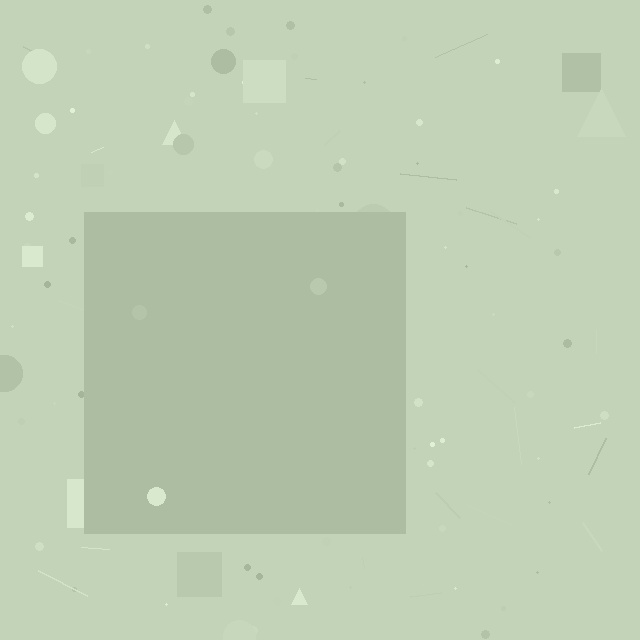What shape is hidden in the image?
A square is hidden in the image.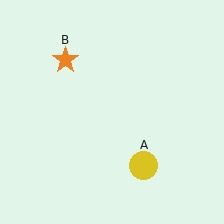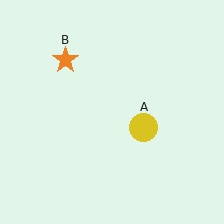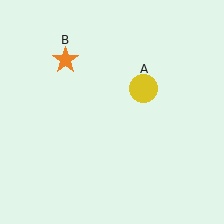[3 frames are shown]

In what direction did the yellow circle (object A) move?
The yellow circle (object A) moved up.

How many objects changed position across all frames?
1 object changed position: yellow circle (object A).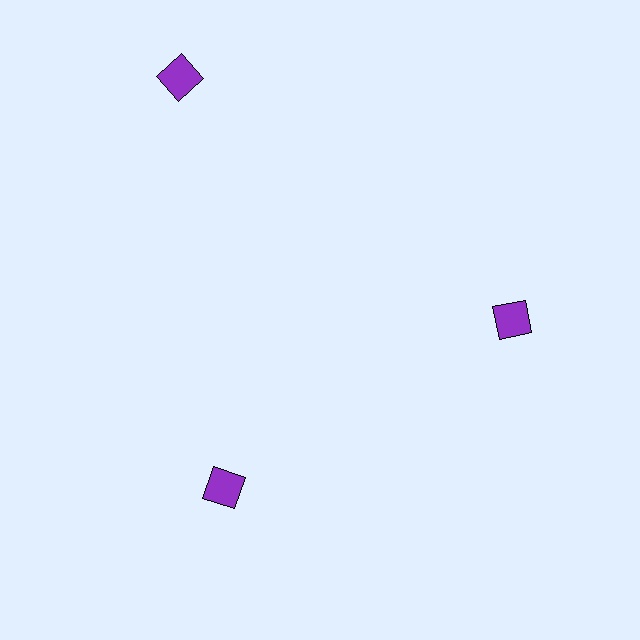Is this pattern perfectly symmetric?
No. The 3 purple diamonds are arranged in a ring, but one element near the 11 o'clock position is pushed outward from the center, breaking the 3-fold rotational symmetry.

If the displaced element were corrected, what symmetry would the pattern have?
It would have 3-fold rotational symmetry — the pattern would map onto itself every 120 degrees.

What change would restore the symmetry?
The symmetry would be restored by moving it inward, back onto the ring so that all 3 diamonds sit at equal angles and equal distance from the center.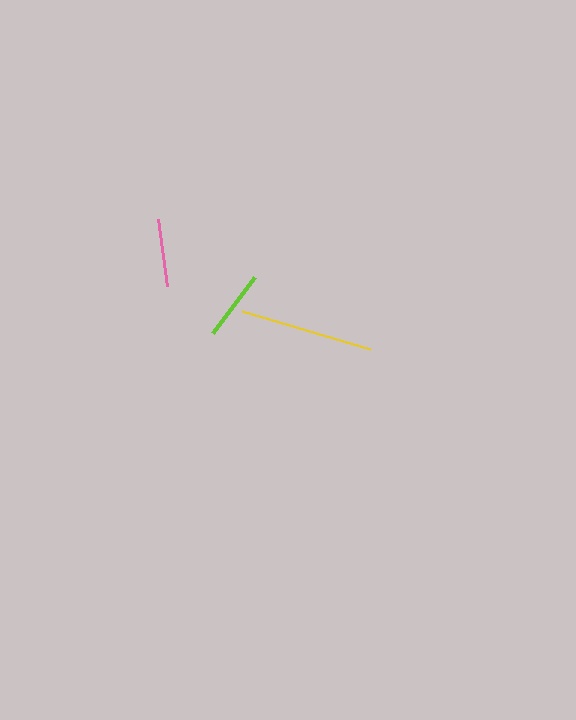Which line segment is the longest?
The yellow line is the longest at approximately 133 pixels.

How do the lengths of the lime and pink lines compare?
The lime and pink lines are approximately the same length.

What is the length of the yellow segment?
The yellow segment is approximately 133 pixels long.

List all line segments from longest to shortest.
From longest to shortest: yellow, lime, pink.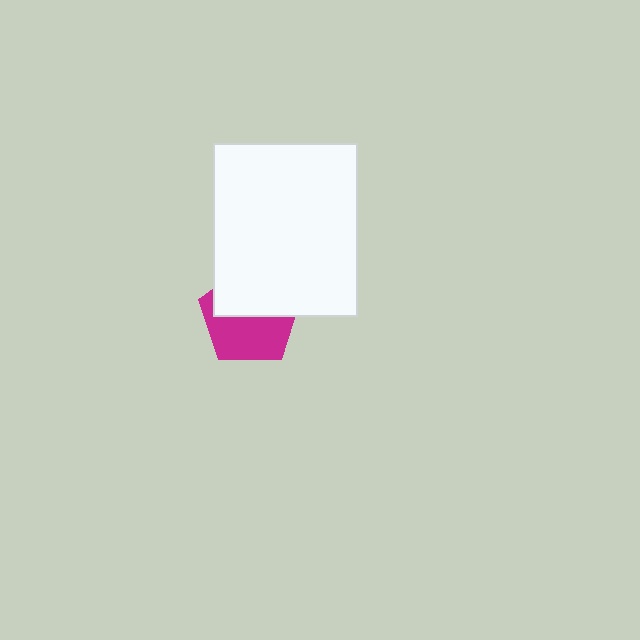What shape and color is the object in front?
The object in front is a white rectangle.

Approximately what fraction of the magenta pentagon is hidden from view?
Roughly 48% of the magenta pentagon is hidden behind the white rectangle.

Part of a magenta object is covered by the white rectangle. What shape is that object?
It is a pentagon.